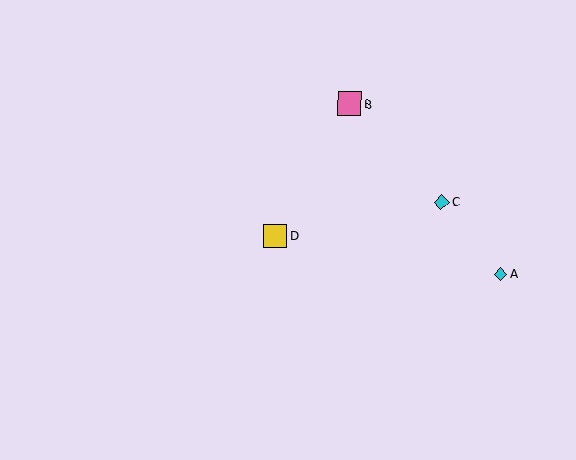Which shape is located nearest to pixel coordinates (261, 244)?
The yellow square (labeled D) at (275, 236) is nearest to that location.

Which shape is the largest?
The pink square (labeled B) is the largest.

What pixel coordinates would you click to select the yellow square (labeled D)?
Click at (275, 236) to select the yellow square D.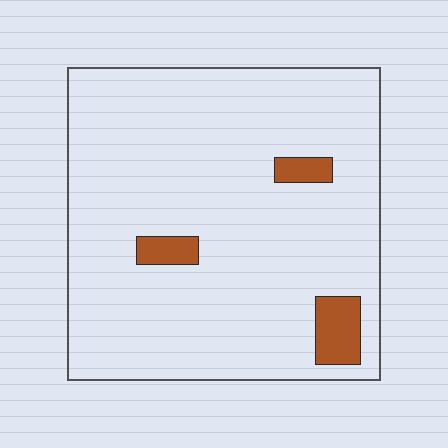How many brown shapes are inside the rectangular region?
3.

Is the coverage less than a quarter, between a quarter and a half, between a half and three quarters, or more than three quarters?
Less than a quarter.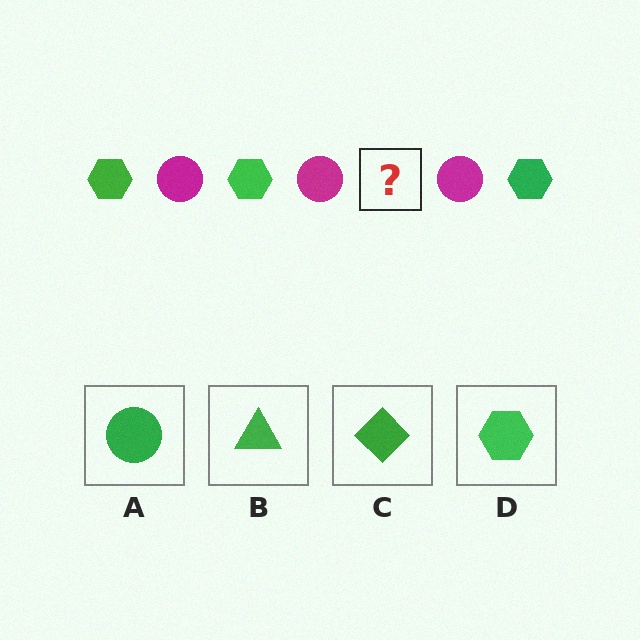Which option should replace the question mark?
Option D.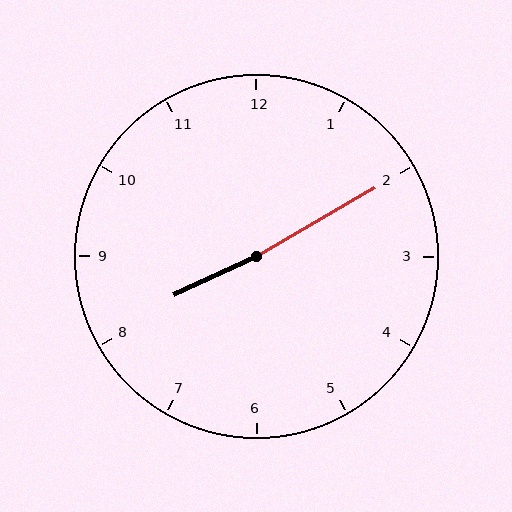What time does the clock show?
8:10.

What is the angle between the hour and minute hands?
Approximately 175 degrees.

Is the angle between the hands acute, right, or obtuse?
It is obtuse.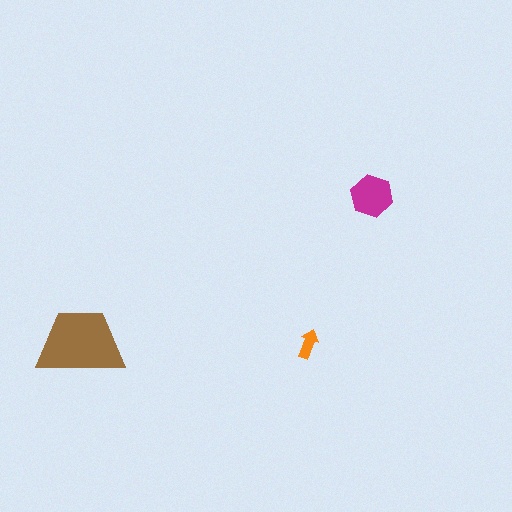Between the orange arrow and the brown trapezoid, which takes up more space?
The brown trapezoid.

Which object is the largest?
The brown trapezoid.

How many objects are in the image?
There are 3 objects in the image.